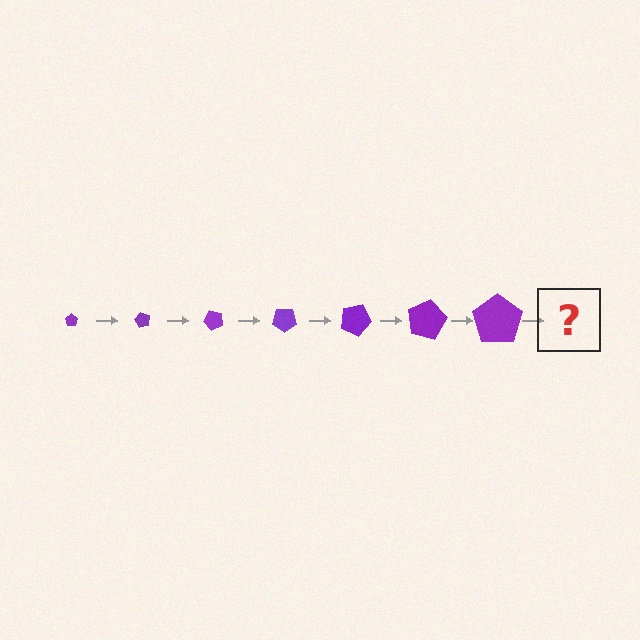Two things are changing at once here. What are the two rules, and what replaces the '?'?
The two rules are that the pentagon grows larger each step and it rotates 60 degrees each step. The '?' should be a pentagon, larger than the previous one and rotated 420 degrees from the start.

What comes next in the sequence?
The next element should be a pentagon, larger than the previous one and rotated 420 degrees from the start.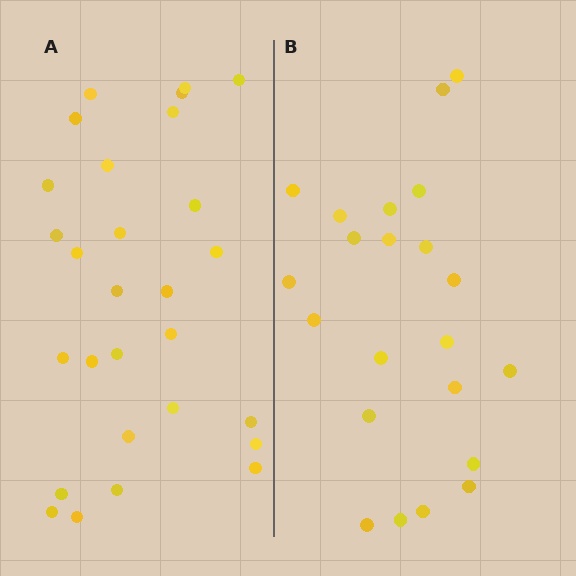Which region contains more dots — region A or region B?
Region A (the left region) has more dots.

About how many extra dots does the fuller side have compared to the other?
Region A has about 6 more dots than region B.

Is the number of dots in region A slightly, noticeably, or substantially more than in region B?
Region A has noticeably more, but not dramatically so. The ratio is roughly 1.3 to 1.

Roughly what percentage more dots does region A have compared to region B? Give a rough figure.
About 25% more.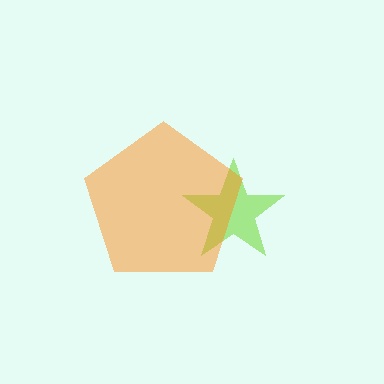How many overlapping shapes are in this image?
There are 2 overlapping shapes in the image.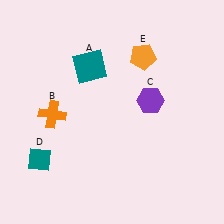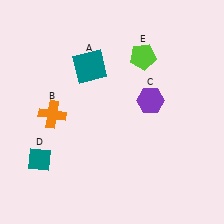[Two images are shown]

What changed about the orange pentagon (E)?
In Image 1, E is orange. In Image 2, it changed to lime.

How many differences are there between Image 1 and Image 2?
There is 1 difference between the two images.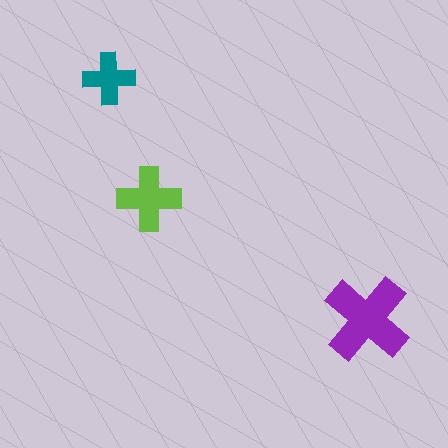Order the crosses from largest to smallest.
the purple one, the lime one, the teal one.